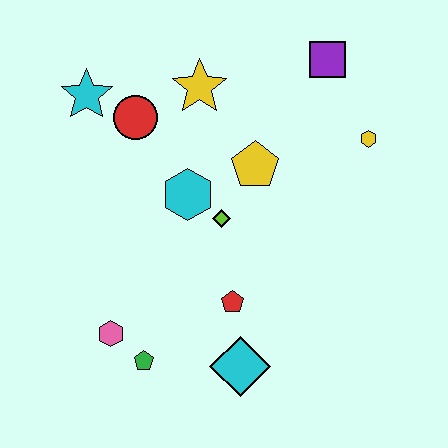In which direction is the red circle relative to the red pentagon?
The red circle is above the red pentagon.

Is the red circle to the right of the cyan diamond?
No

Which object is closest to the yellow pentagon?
The lime diamond is closest to the yellow pentagon.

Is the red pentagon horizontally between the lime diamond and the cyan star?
No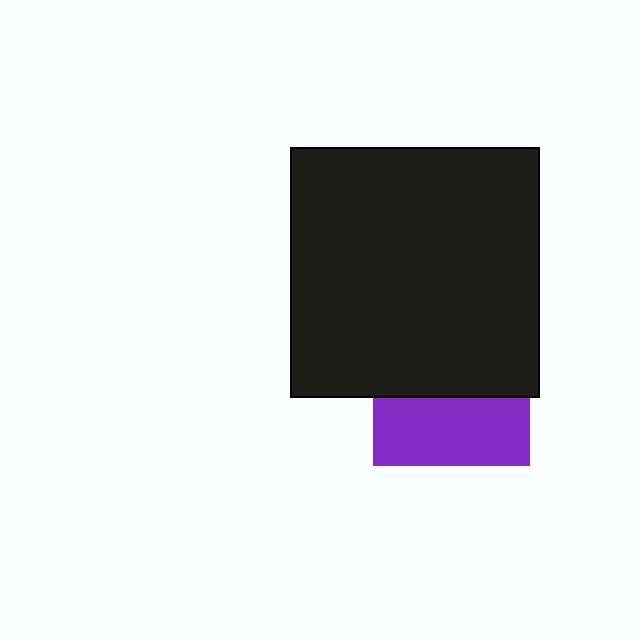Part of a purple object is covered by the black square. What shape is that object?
It is a square.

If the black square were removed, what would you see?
You would see the complete purple square.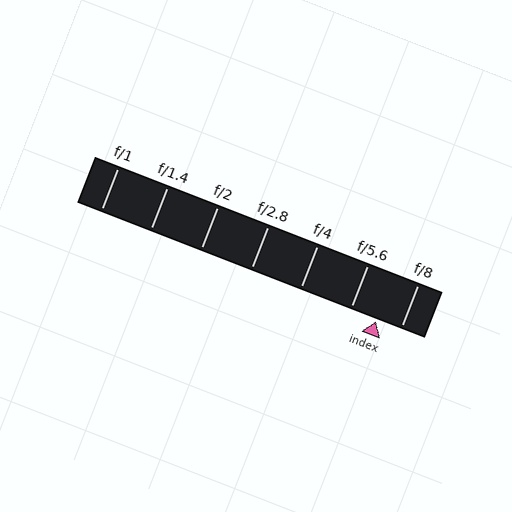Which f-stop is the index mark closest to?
The index mark is closest to f/8.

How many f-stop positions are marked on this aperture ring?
There are 7 f-stop positions marked.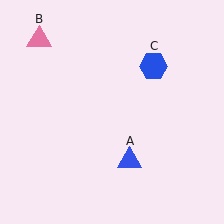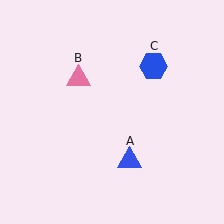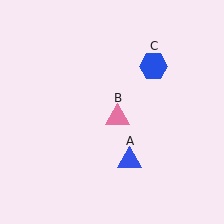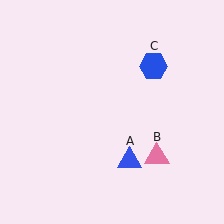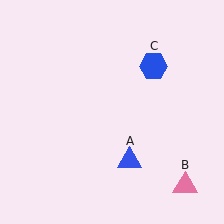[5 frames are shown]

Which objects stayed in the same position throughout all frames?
Blue triangle (object A) and blue hexagon (object C) remained stationary.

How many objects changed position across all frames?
1 object changed position: pink triangle (object B).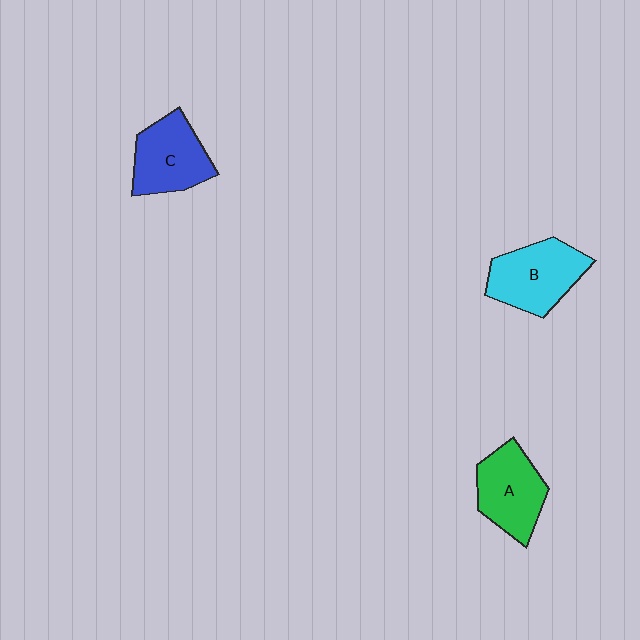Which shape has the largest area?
Shape B (cyan).